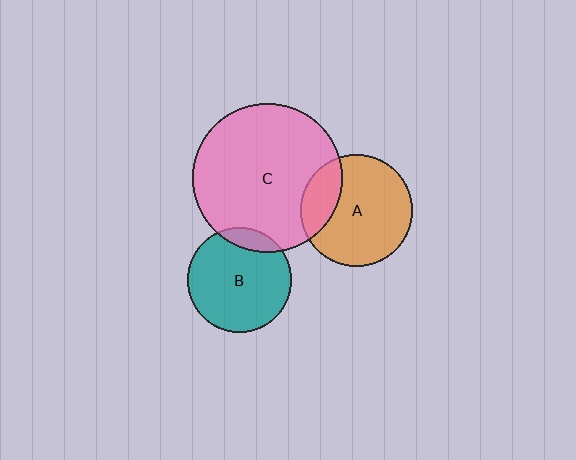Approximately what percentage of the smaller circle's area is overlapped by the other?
Approximately 20%.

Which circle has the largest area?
Circle C (pink).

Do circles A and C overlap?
Yes.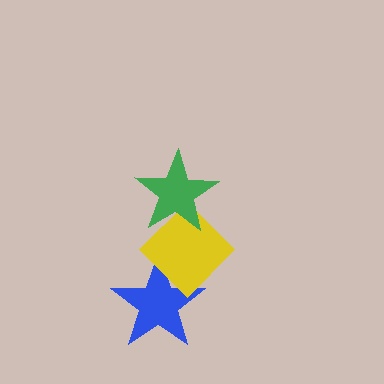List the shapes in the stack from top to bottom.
From top to bottom: the green star, the yellow diamond, the blue star.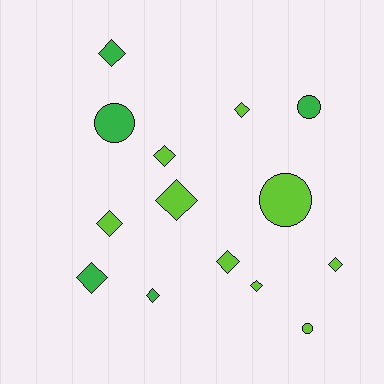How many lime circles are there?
There are 2 lime circles.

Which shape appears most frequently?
Diamond, with 10 objects.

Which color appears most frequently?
Lime, with 9 objects.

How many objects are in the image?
There are 14 objects.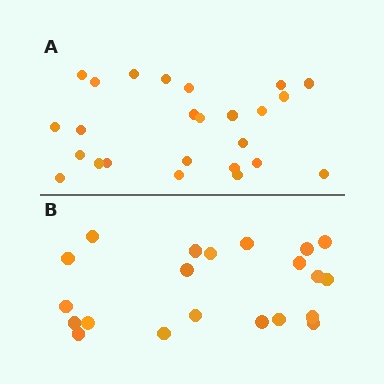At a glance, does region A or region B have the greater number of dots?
Region A (the top region) has more dots.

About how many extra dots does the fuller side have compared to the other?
Region A has about 4 more dots than region B.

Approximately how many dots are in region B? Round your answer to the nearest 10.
About 20 dots. (The exact count is 21, which rounds to 20.)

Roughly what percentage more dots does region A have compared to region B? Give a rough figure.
About 20% more.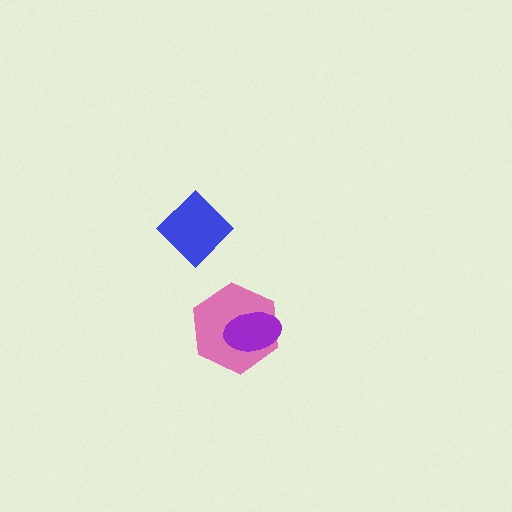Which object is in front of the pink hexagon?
The purple ellipse is in front of the pink hexagon.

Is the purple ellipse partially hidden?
No, no other shape covers it.